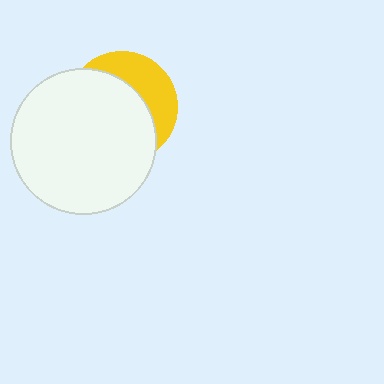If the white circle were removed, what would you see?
You would see the complete yellow circle.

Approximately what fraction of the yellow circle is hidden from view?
Roughly 66% of the yellow circle is hidden behind the white circle.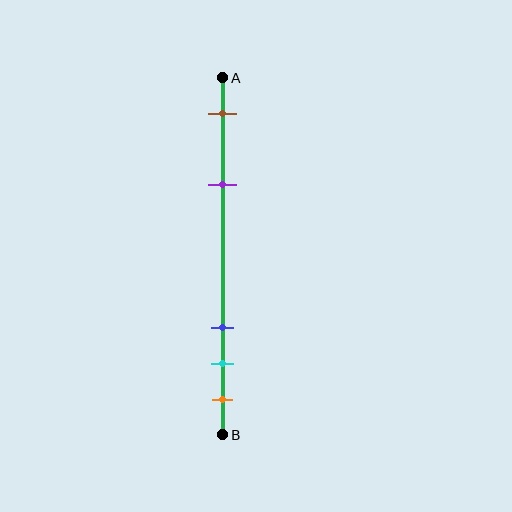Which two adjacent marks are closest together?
The cyan and orange marks are the closest adjacent pair.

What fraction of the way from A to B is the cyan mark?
The cyan mark is approximately 80% (0.8) of the way from A to B.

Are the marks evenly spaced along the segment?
No, the marks are not evenly spaced.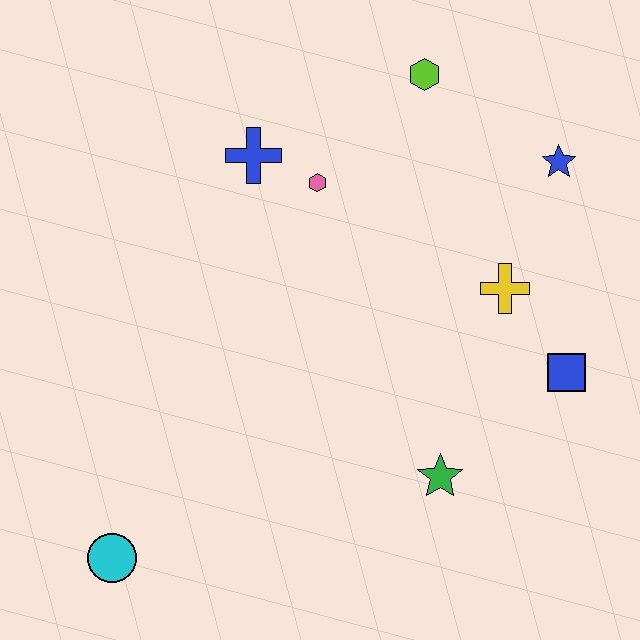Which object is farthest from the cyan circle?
The blue star is farthest from the cyan circle.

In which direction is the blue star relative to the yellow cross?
The blue star is above the yellow cross.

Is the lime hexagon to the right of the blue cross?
Yes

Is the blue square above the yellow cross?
No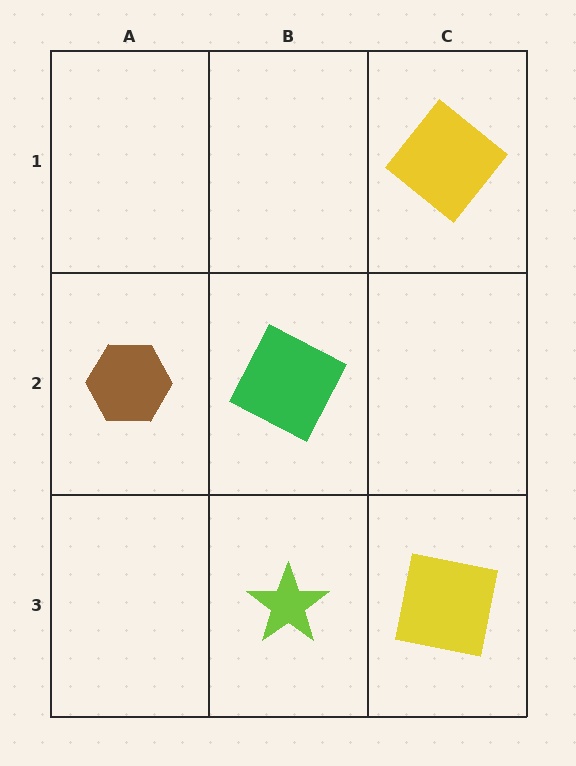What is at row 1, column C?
A yellow diamond.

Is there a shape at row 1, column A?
No, that cell is empty.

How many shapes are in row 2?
2 shapes.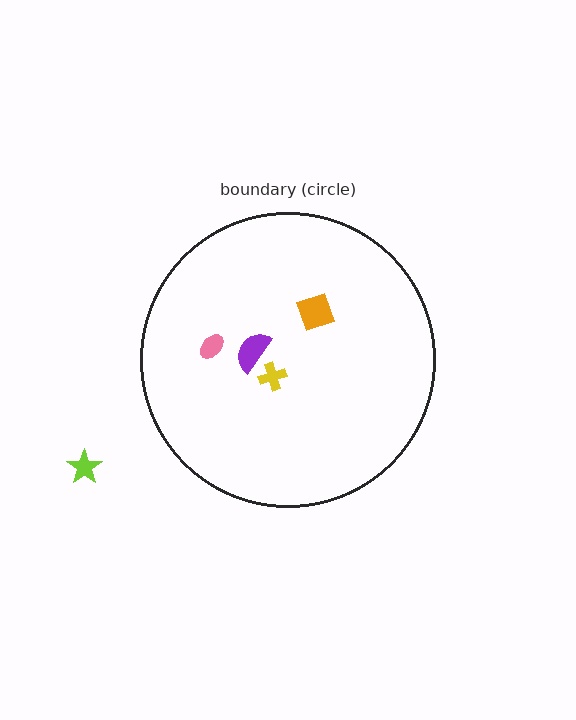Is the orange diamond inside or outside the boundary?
Inside.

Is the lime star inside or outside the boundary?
Outside.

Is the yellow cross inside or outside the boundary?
Inside.